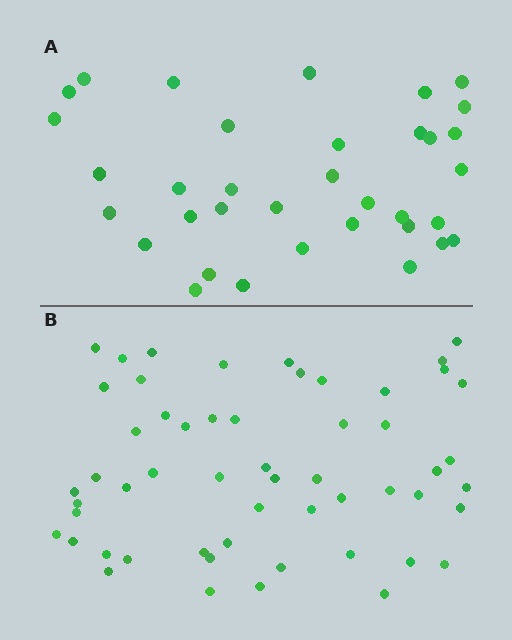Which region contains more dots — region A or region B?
Region B (the bottom region) has more dots.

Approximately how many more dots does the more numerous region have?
Region B has approximately 20 more dots than region A.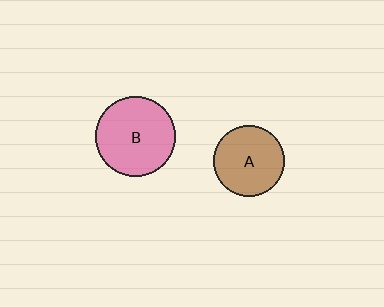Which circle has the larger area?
Circle B (pink).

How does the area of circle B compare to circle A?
Approximately 1.3 times.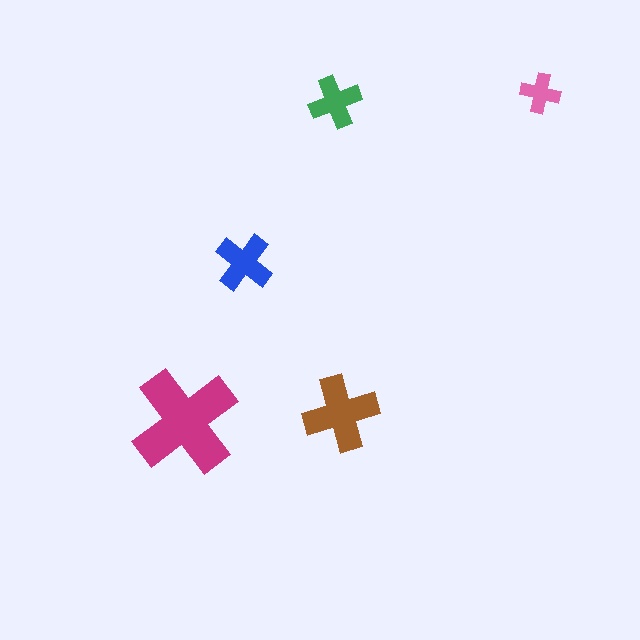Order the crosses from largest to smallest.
the magenta one, the brown one, the blue one, the green one, the pink one.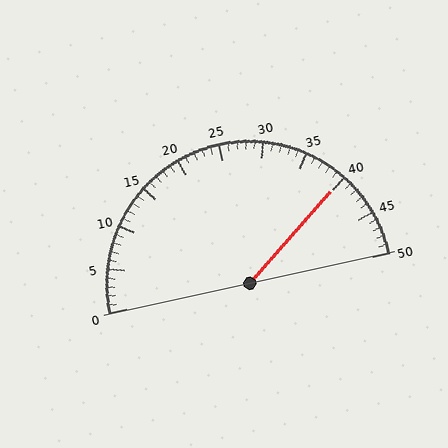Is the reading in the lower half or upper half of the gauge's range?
The reading is in the upper half of the range (0 to 50).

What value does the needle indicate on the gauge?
The needle indicates approximately 40.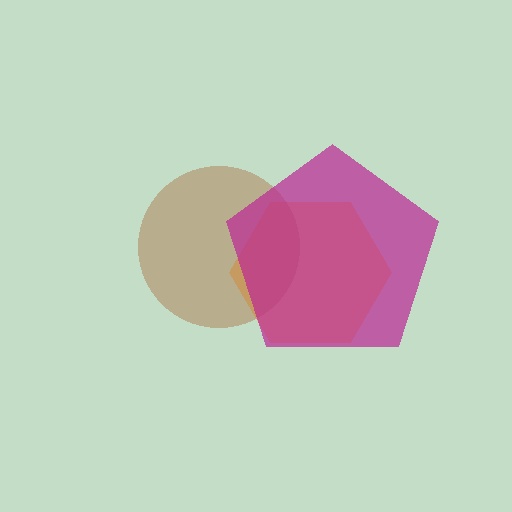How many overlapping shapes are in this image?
There are 3 overlapping shapes in the image.